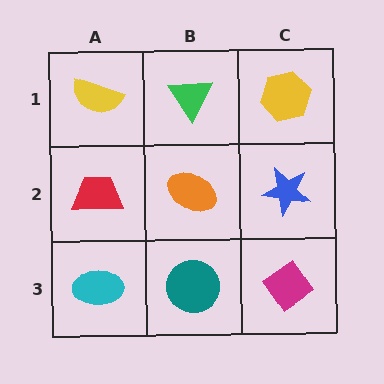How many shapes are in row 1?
3 shapes.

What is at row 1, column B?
A green triangle.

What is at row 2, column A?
A red trapezoid.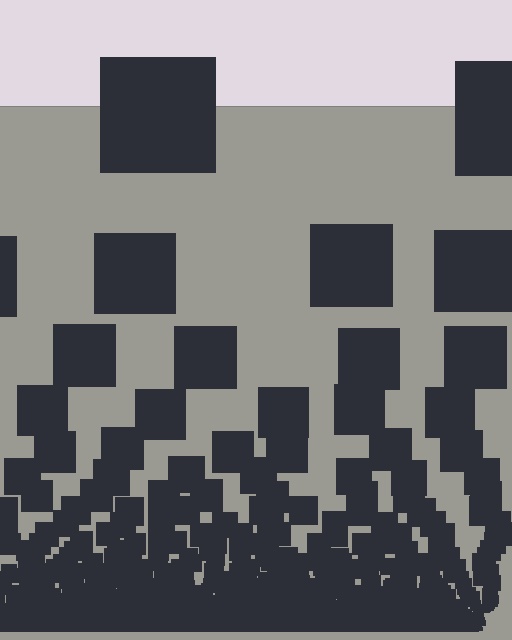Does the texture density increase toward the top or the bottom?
Density increases toward the bottom.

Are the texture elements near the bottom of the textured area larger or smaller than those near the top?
Smaller. The gradient is inverted — elements near the bottom are smaller and denser.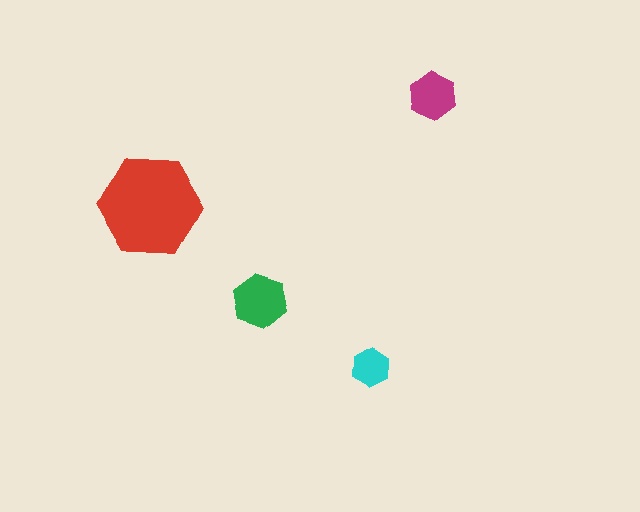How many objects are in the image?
There are 4 objects in the image.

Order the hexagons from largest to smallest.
the red one, the green one, the magenta one, the cyan one.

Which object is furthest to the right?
The magenta hexagon is rightmost.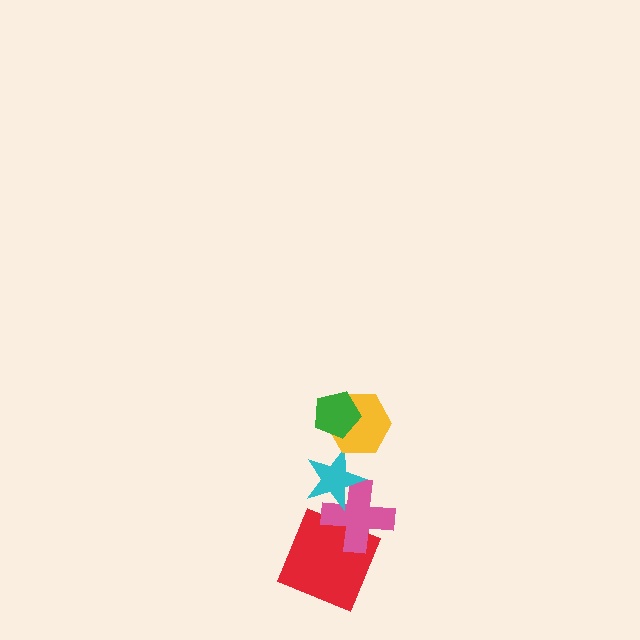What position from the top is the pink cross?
The pink cross is 4th from the top.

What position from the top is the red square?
The red square is 5th from the top.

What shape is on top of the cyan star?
The yellow hexagon is on top of the cyan star.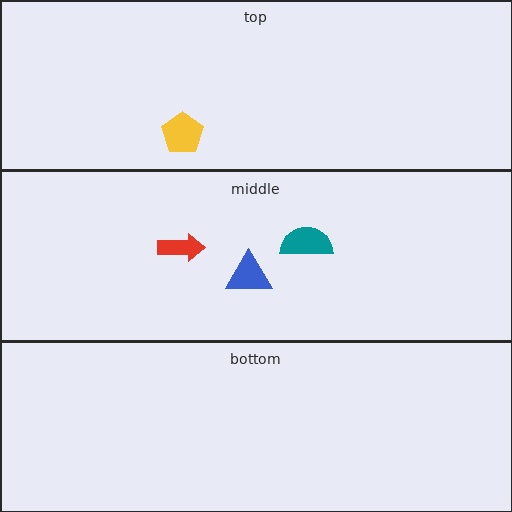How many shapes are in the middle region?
3.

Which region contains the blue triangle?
The middle region.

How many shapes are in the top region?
1.